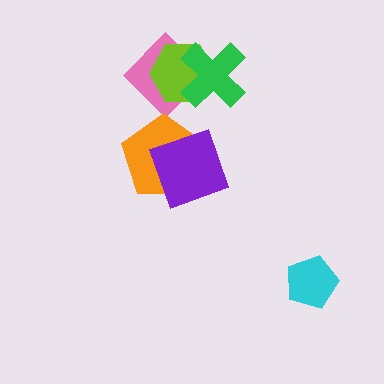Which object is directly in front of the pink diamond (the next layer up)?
The lime hexagon is directly in front of the pink diamond.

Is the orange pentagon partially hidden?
Yes, it is partially covered by another shape.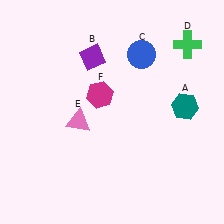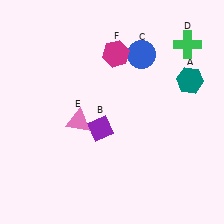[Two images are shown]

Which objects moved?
The objects that moved are: the teal hexagon (A), the purple diamond (B), the magenta hexagon (F).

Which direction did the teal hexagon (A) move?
The teal hexagon (A) moved up.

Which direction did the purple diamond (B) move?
The purple diamond (B) moved down.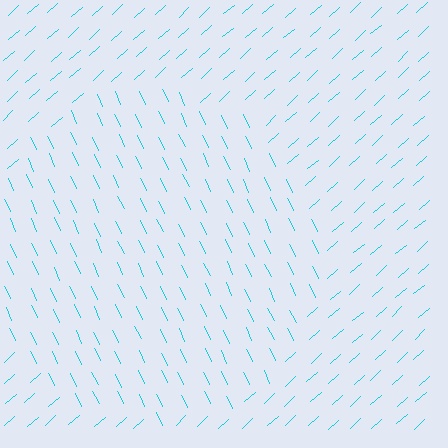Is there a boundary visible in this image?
Yes, there is a texture boundary formed by a change in line orientation.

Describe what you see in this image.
The image is filled with small cyan line segments. A circle region in the image has lines oriented differently from the surrounding lines, creating a visible texture boundary.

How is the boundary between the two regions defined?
The boundary is defined purely by a change in line orientation (approximately 73 degrees difference). All lines are the same color and thickness.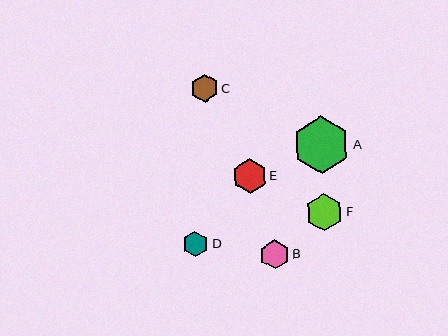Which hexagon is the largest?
Hexagon A is the largest with a size of approximately 57 pixels.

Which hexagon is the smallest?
Hexagon D is the smallest with a size of approximately 25 pixels.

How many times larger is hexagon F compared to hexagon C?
Hexagon F is approximately 1.3 times the size of hexagon C.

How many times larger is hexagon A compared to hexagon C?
Hexagon A is approximately 2.1 times the size of hexagon C.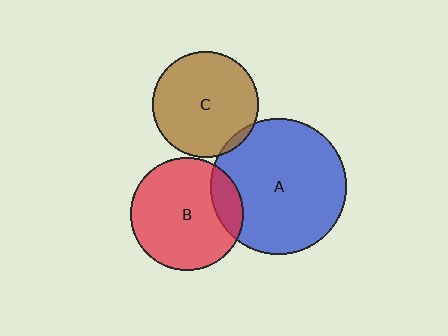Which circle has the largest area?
Circle A (blue).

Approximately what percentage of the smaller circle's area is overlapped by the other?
Approximately 15%.